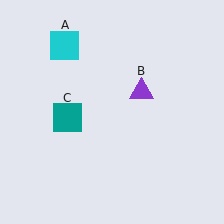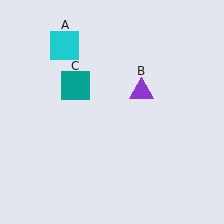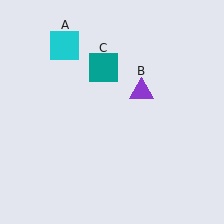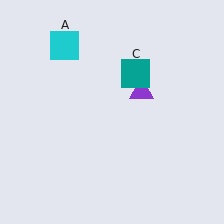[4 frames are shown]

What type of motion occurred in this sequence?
The teal square (object C) rotated clockwise around the center of the scene.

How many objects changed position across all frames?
1 object changed position: teal square (object C).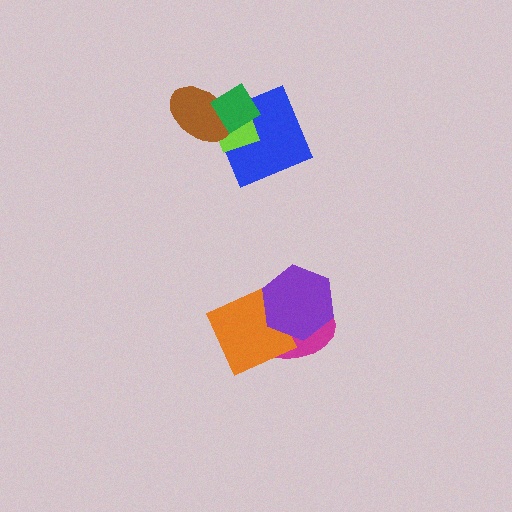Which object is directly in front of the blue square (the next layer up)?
The lime diamond is directly in front of the blue square.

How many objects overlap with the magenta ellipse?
2 objects overlap with the magenta ellipse.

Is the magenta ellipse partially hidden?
Yes, it is partially covered by another shape.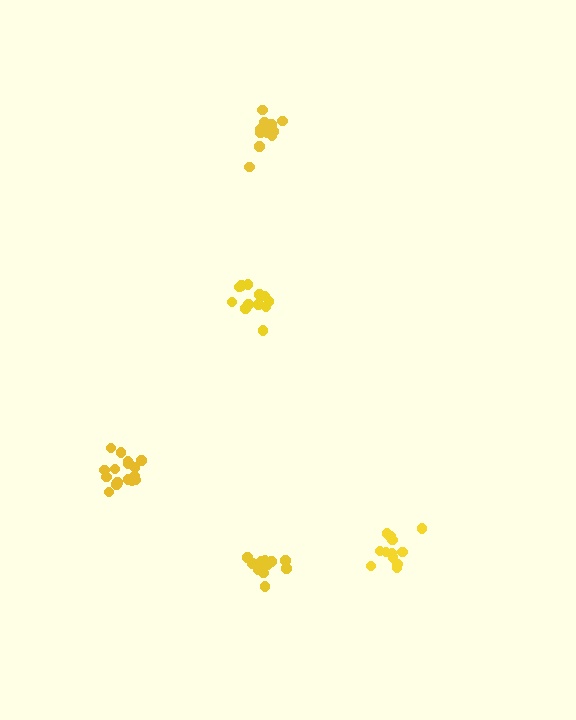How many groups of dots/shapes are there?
There are 5 groups.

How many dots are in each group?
Group 1: 14 dots, Group 2: 12 dots, Group 3: 13 dots, Group 4: 12 dots, Group 5: 17 dots (68 total).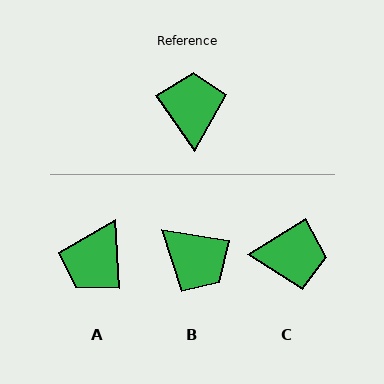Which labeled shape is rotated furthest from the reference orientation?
A, about 149 degrees away.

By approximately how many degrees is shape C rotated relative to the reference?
Approximately 93 degrees clockwise.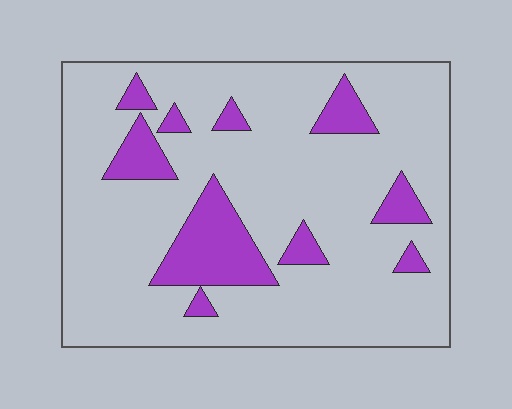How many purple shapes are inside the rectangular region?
10.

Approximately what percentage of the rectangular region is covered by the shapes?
Approximately 15%.